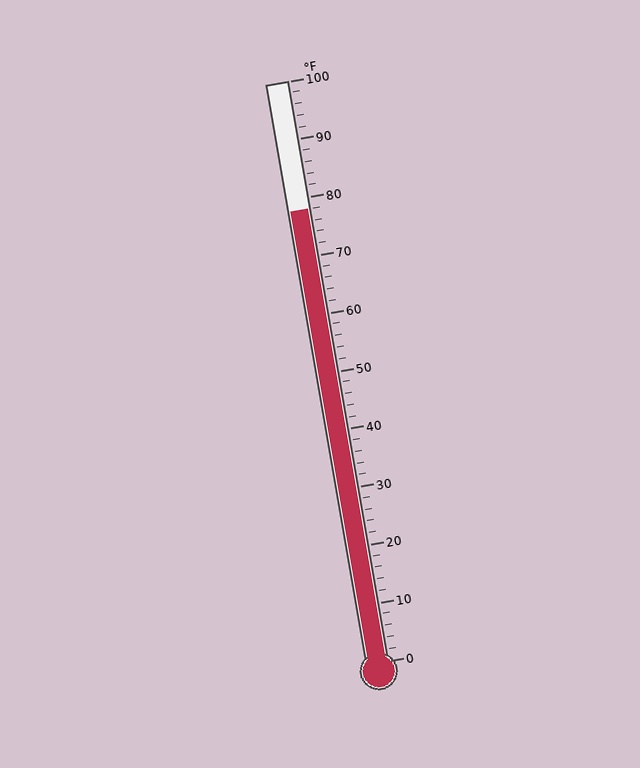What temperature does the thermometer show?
The thermometer shows approximately 78°F.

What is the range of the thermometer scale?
The thermometer scale ranges from 0°F to 100°F.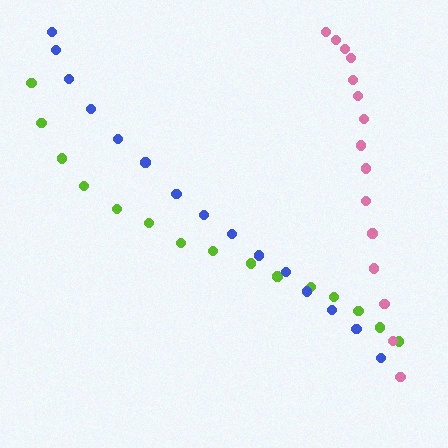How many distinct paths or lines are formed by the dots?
There are 3 distinct paths.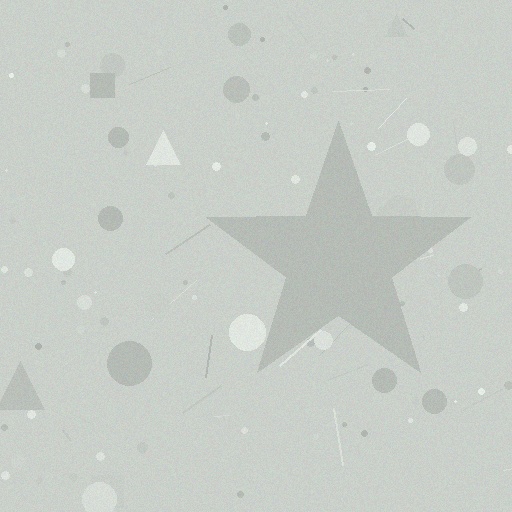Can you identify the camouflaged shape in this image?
The camouflaged shape is a star.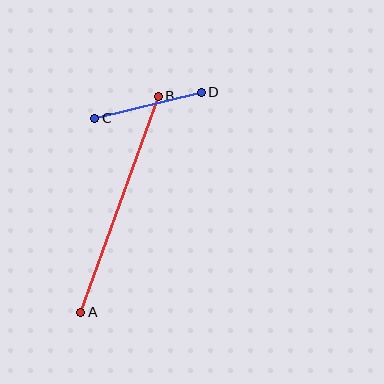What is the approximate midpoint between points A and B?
The midpoint is at approximately (120, 204) pixels.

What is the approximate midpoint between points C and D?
The midpoint is at approximately (148, 105) pixels.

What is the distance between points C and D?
The distance is approximately 109 pixels.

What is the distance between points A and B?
The distance is approximately 230 pixels.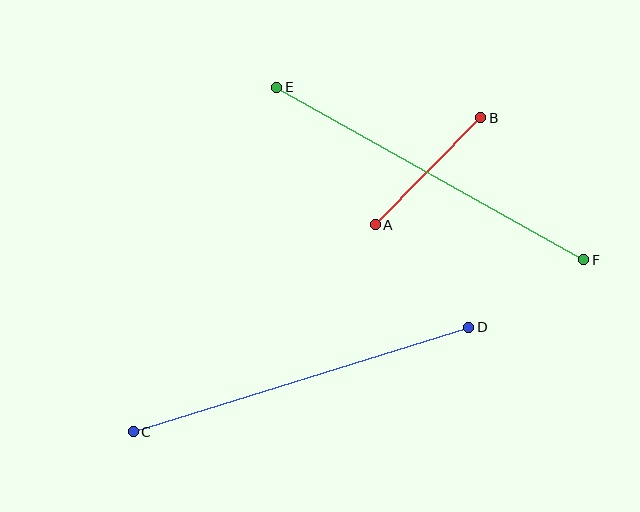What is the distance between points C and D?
The distance is approximately 352 pixels.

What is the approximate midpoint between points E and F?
The midpoint is at approximately (430, 174) pixels.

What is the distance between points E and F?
The distance is approximately 352 pixels.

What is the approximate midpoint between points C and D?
The midpoint is at approximately (301, 379) pixels.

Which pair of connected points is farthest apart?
Points E and F are farthest apart.